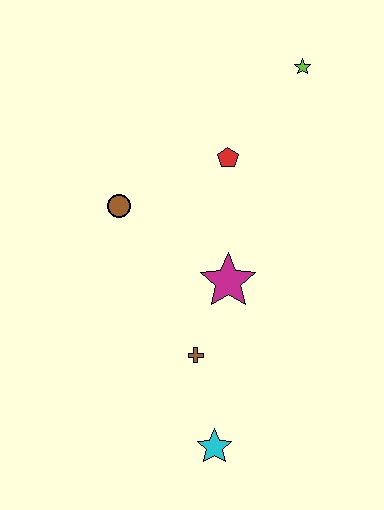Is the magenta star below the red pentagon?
Yes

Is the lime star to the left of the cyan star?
No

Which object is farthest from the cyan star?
The lime star is farthest from the cyan star.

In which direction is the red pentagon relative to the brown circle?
The red pentagon is to the right of the brown circle.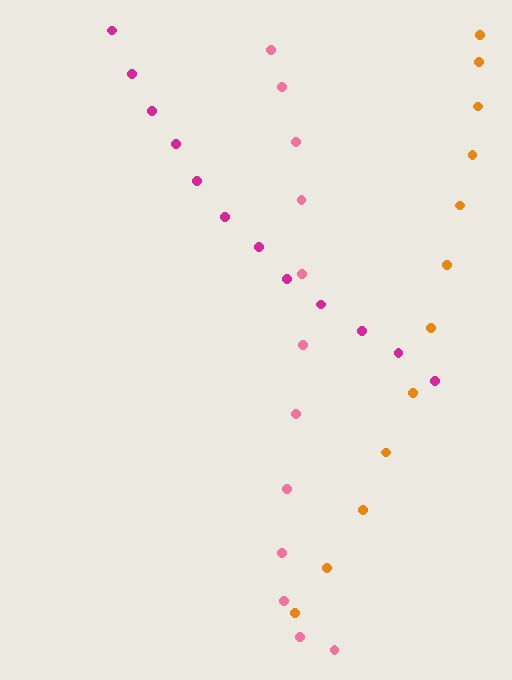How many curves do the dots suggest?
There are 3 distinct paths.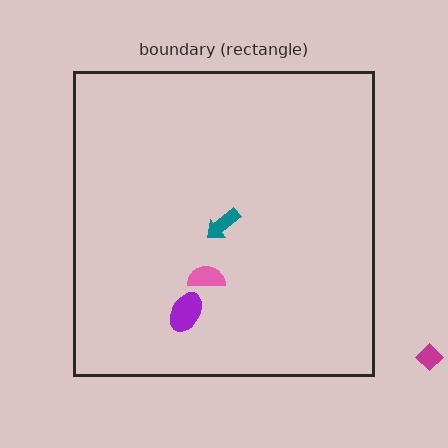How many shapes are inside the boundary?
3 inside, 1 outside.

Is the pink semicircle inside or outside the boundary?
Inside.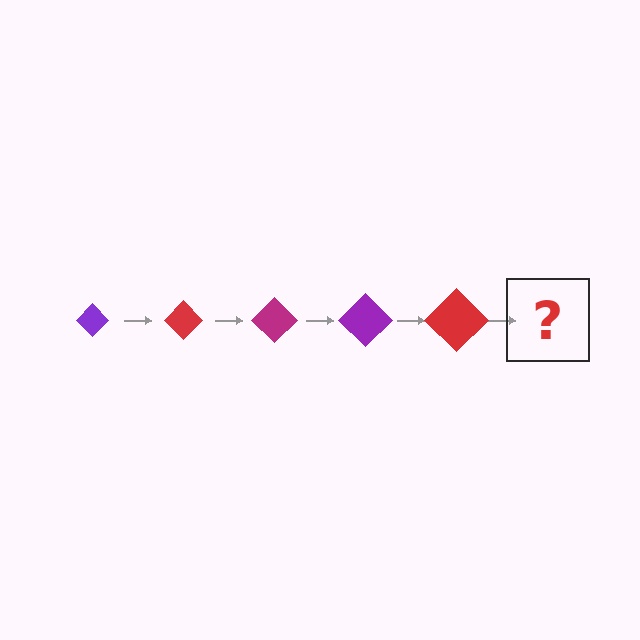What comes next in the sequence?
The next element should be a magenta diamond, larger than the previous one.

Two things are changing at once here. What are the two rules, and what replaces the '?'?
The two rules are that the diamond grows larger each step and the color cycles through purple, red, and magenta. The '?' should be a magenta diamond, larger than the previous one.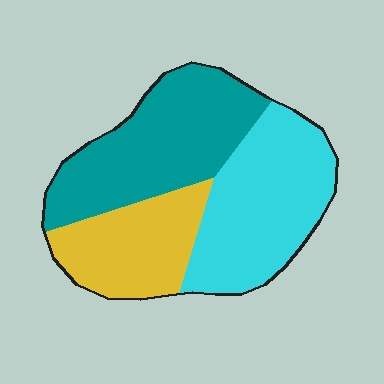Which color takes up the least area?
Yellow, at roughly 25%.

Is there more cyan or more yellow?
Cyan.